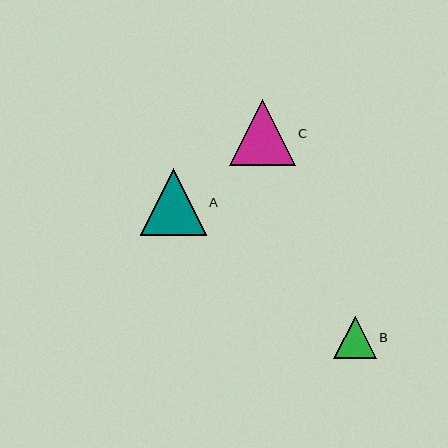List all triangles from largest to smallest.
From largest to smallest: A, C, B.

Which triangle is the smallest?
Triangle B is the smallest with a size of approximately 42 pixels.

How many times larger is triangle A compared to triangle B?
Triangle A is approximately 1.6 times the size of triangle B.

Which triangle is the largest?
Triangle A is the largest with a size of approximately 66 pixels.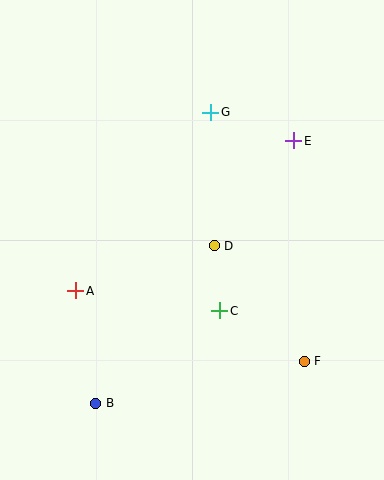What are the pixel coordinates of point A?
Point A is at (76, 291).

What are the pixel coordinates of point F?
Point F is at (304, 361).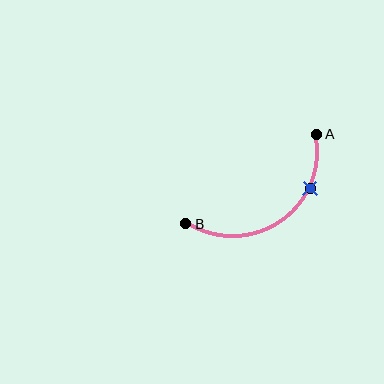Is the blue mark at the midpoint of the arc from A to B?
No. The blue mark lies on the arc but is closer to endpoint A. The arc midpoint would be at the point on the curve equidistant along the arc from both A and B.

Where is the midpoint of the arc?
The arc midpoint is the point on the curve farthest from the straight line joining A and B. It sits below and to the right of that line.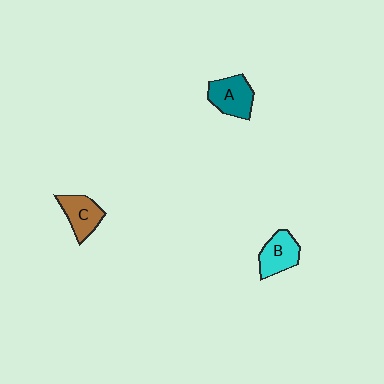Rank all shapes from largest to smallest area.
From largest to smallest: A (teal), B (cyan), C (brown).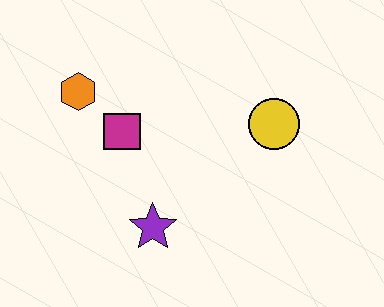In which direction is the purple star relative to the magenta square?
The purple star is below the magenta square.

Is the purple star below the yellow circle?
Yes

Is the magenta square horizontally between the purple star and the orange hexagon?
Yes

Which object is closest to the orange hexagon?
The magenta square is closest to the orange hexagon.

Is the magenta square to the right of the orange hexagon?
Yes